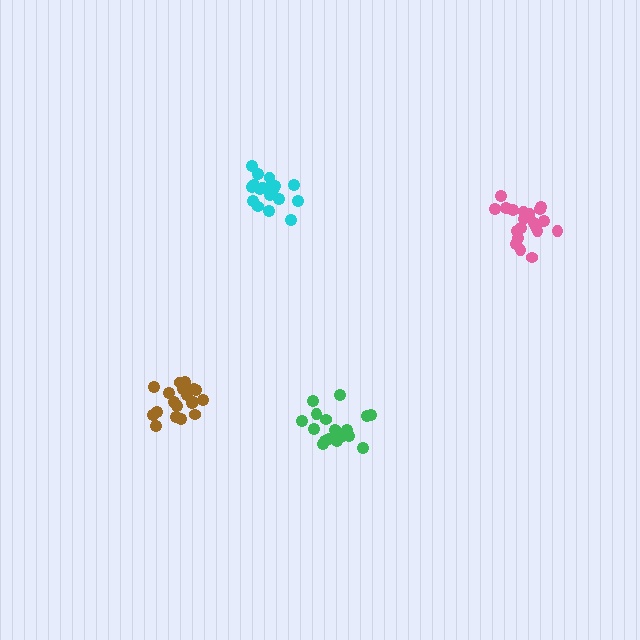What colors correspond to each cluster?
The clusters are colored: brown, cyan, green, pink.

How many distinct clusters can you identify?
There are 4 distinct clusters.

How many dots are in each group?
Group 1: 21 dots, Group 2: 18 dots, Group 3: 20 dots, Group 4: 21 dots (80 total).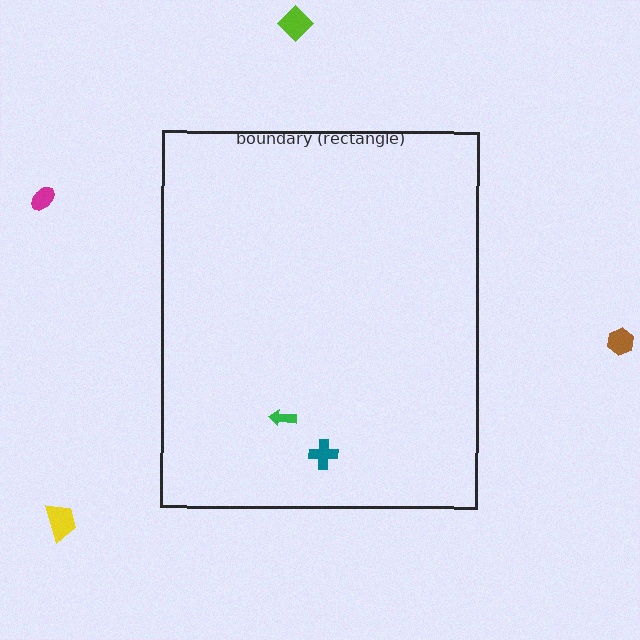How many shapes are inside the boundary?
2 inside, 4 outside.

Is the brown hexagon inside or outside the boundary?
Outside.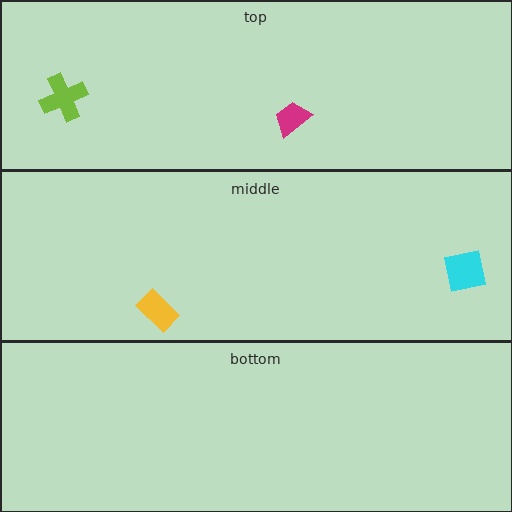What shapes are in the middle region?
The yellow rectangle, the cyan square.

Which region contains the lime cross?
The top region.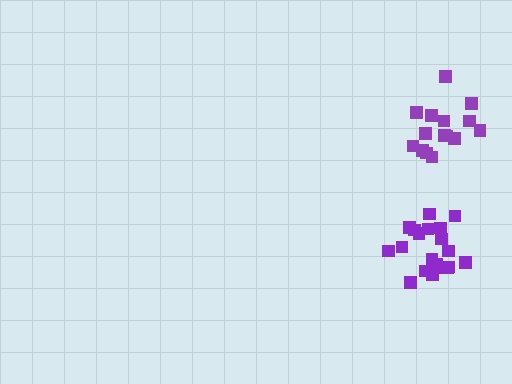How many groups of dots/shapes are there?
There are 2 groups.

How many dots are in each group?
Group 1: 15 dots, Group 2: 20 dots (35 total).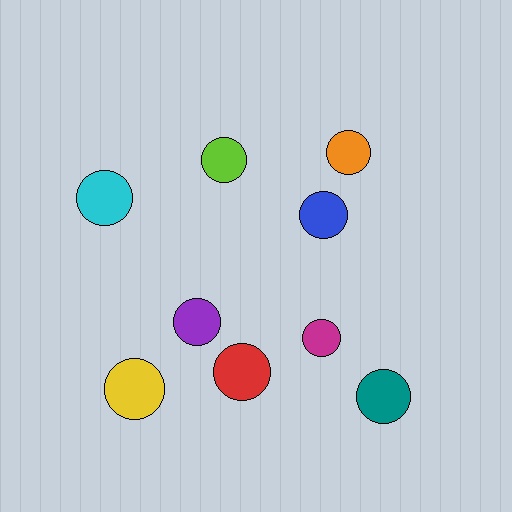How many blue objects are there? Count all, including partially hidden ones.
There is 1 blue object.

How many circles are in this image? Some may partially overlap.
There are 9 circles.